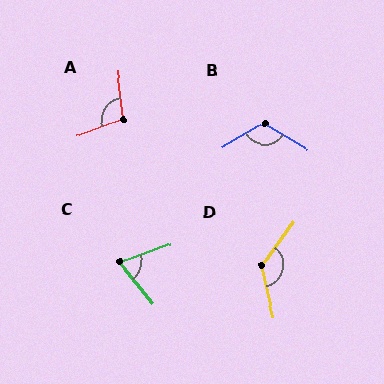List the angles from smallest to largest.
C (71°), A (105°), B (118°), D (131°).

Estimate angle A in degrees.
Approximately 105 degrees.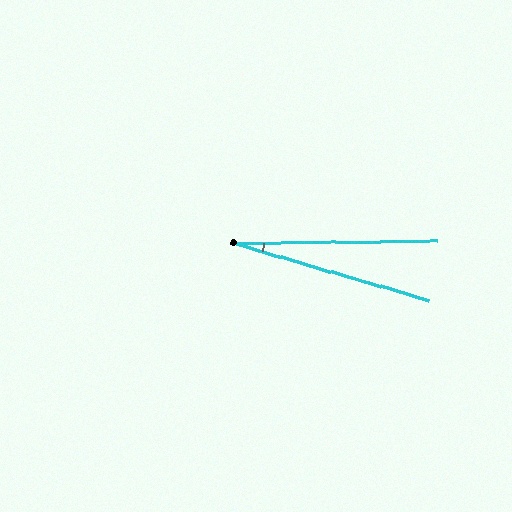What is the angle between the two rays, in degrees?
Approximately 17 degrees.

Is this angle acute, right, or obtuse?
It is acute.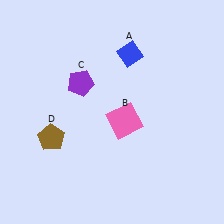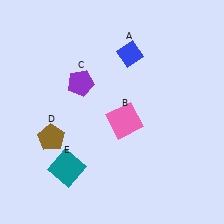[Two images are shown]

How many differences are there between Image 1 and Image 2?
There is 1 difference between the two images.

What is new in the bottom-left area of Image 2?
A teal square (E) was added in the bottom-left area of Image 2.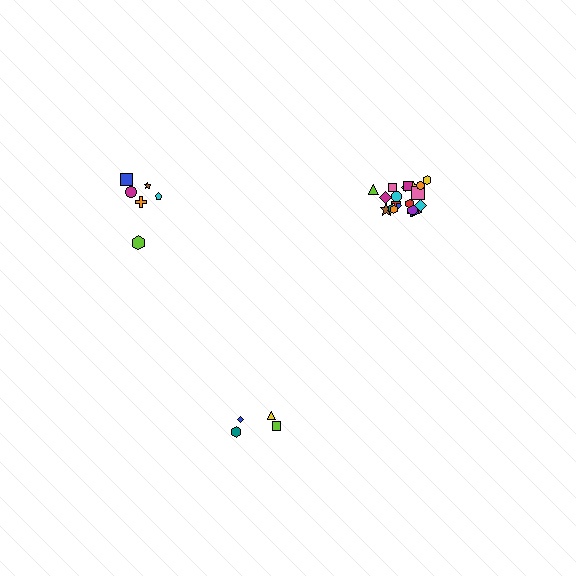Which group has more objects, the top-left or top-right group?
The top-right group.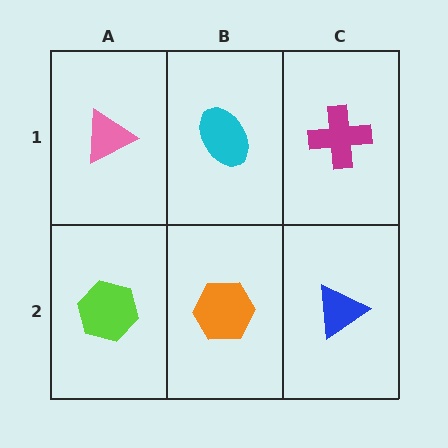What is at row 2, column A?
A lime hexagon.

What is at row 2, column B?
An orange hexagon.